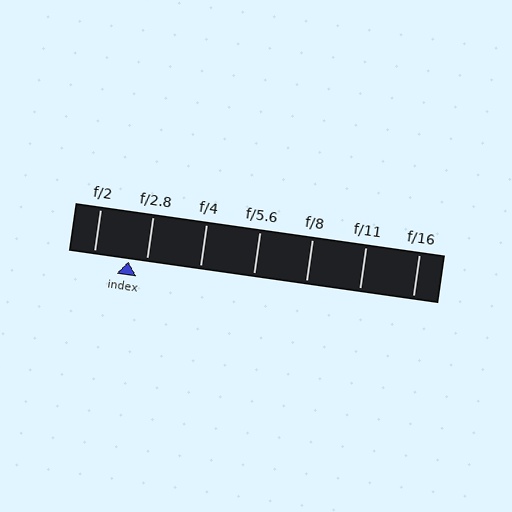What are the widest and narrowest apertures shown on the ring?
The widest aperture shown is f/2 and the narrowest is f/16.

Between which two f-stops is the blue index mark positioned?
The index mark is between f/2 and f/2.8.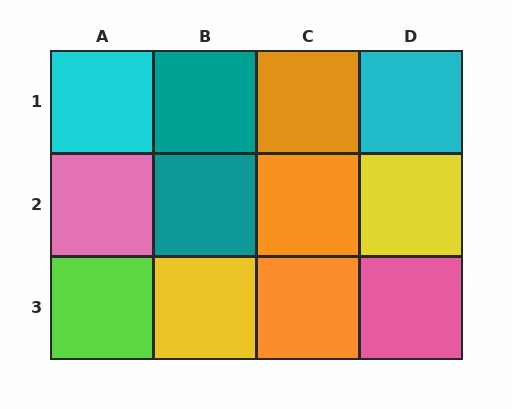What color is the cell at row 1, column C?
Orange.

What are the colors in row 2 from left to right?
Pink, teal, orange, yellow.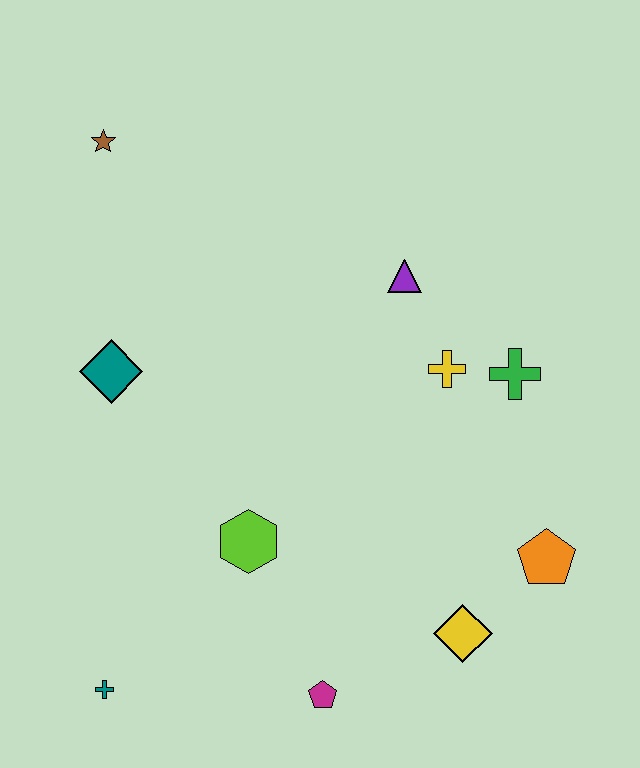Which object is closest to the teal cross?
The lime hexagon is closest to the teal cross.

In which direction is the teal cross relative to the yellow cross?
The teal cross is to the left of the yellow cross.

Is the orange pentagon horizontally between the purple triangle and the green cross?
No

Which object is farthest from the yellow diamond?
The brown star is farthest from the yellow diamond.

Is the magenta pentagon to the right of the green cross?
No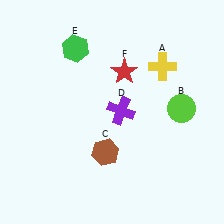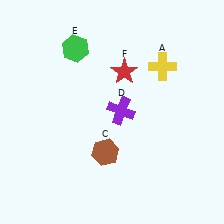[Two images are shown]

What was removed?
The lime circle (B) was removed in Image 2.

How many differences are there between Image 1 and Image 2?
There is 1 difference between the two images.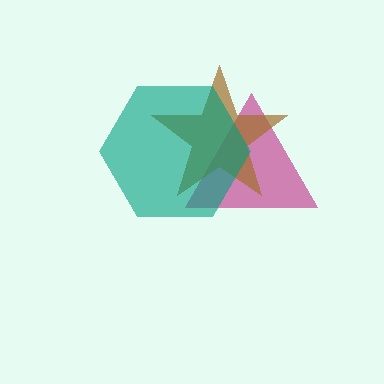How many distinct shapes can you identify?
There are 3 distinct shapes: a magenta triangle, a brown star, a teal hexagon.